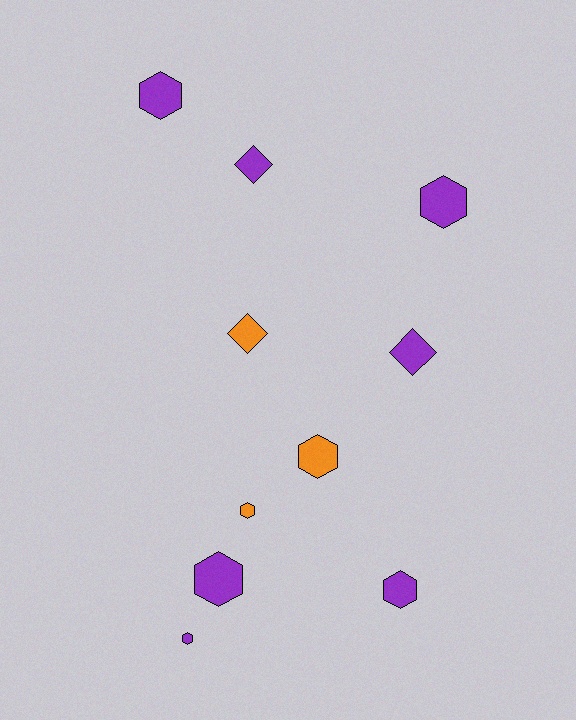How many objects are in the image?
There are 10 objects.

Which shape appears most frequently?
Hexagon, with 7 objects.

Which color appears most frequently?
Purple, with 7 objects.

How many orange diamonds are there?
There is 1 orange diamond.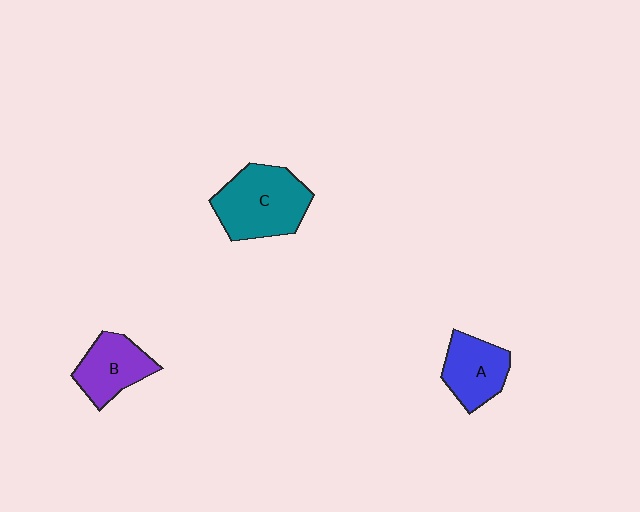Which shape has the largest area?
Shape C (teal).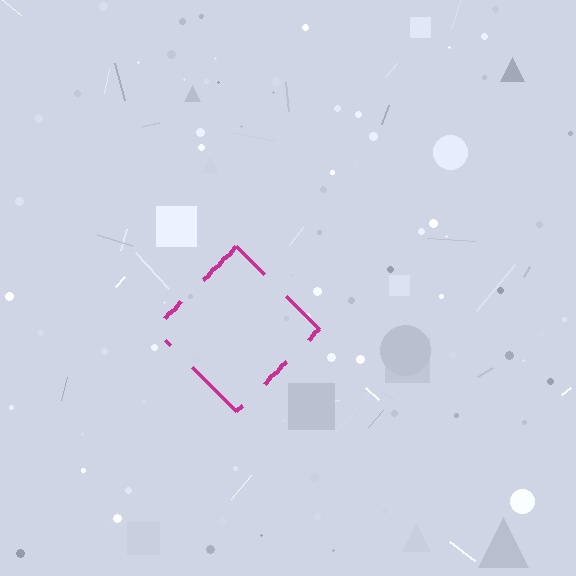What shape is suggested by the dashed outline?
The dashed outline suggests a diamond.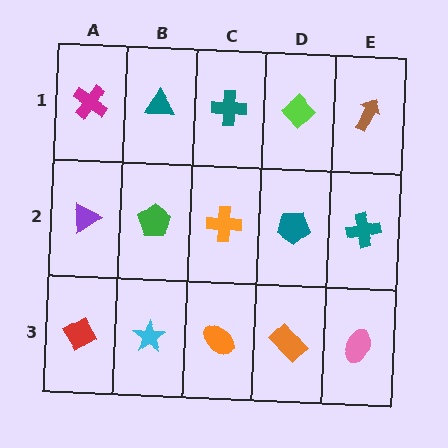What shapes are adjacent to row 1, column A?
A purple triangle (row 2, column A), a teal triangle (row 1, column B).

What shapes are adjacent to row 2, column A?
A magenta cross (row 1, column A), a red diamond (row 3, column A), a green pentagon (row 2, column B).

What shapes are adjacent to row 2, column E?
A brown arrow (row 1, column E), a pink ellipse (row 3, column E), a teal pentagon (row 2, column D).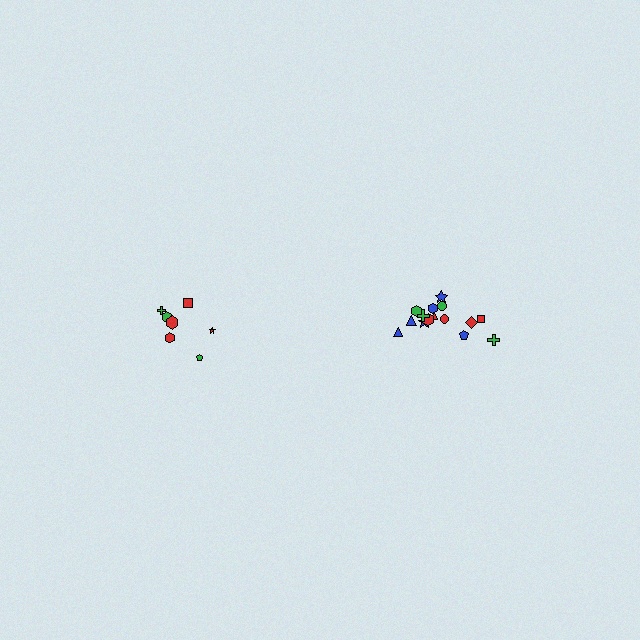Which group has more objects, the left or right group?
The right group.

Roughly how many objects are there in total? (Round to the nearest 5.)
Roughly 20 objects in total.